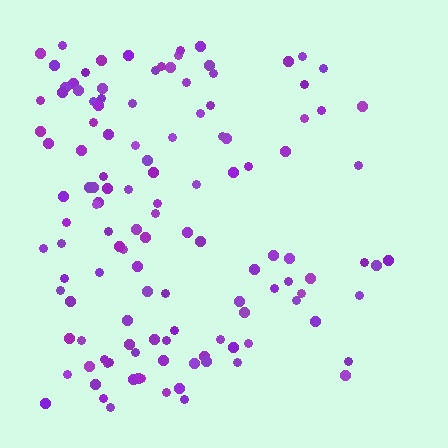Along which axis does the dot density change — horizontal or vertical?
Horizontal.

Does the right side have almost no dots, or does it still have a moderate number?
Still a moderate number, just noticeably fewer than the left.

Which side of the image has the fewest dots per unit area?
The right.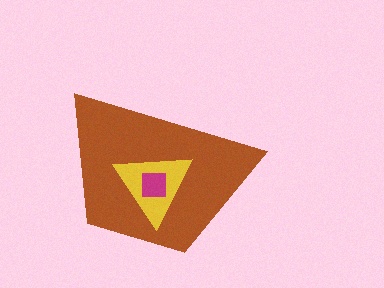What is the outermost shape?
The brown trapezoid.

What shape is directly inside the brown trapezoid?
The yellow triangle.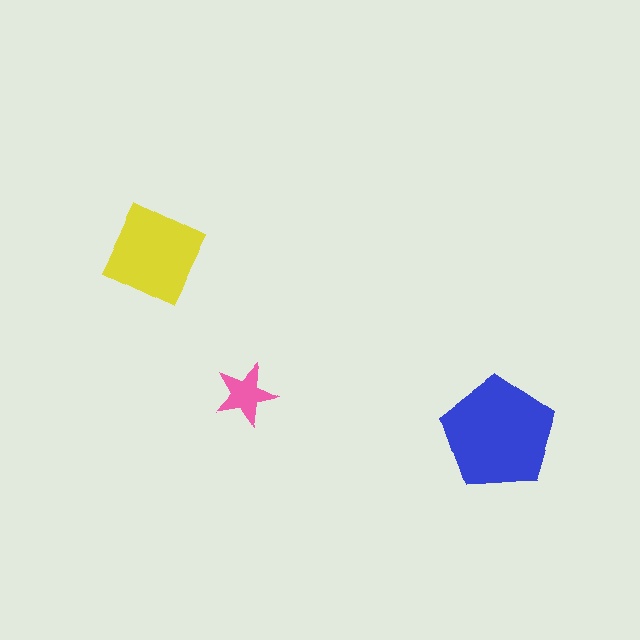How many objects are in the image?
There are 3 objects in the image.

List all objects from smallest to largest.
The pink star, the yellow square, the blue pentagon.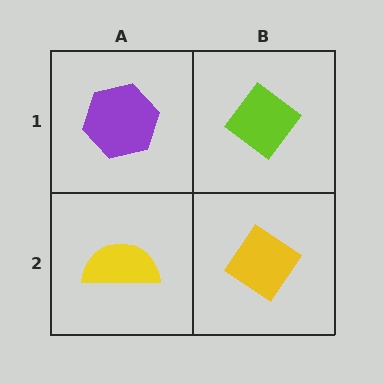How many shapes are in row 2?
2 shapes.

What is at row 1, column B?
A lime diamond.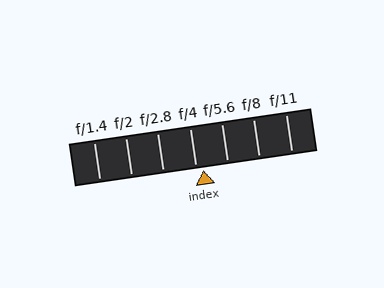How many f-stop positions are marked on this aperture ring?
There are 7 f-stop positions marked.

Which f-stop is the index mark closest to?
The index mark is closest to f/4.